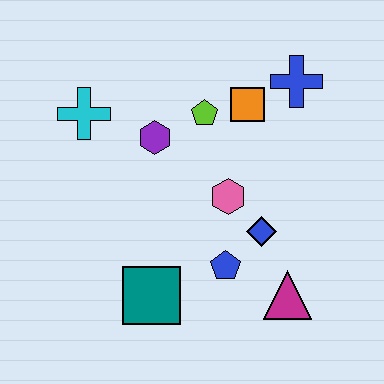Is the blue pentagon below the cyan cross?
Yes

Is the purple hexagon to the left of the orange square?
Yes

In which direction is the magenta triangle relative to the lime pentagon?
The magenta triangle is below the lime pentagon.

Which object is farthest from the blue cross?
The teal square is farthest from the blue cross.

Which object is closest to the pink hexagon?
The blue diamond is closest to the pink hexagon.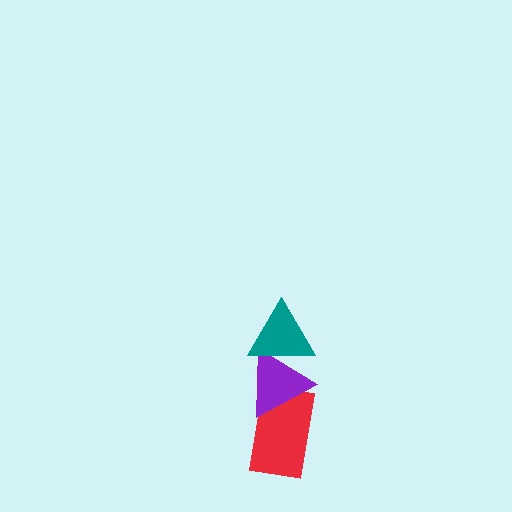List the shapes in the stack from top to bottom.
From top to bottom: the teal triangle, the purple triangle, the red rectangle.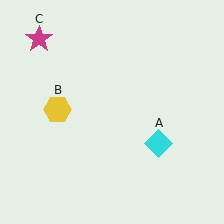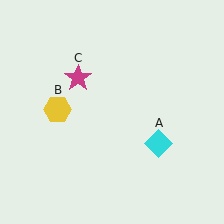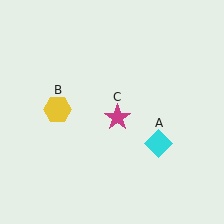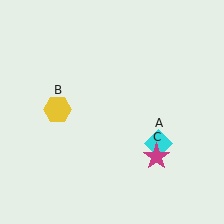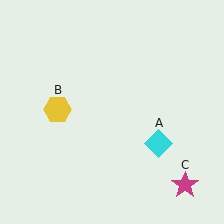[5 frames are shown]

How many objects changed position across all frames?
1 object changed position: magenta star (object C).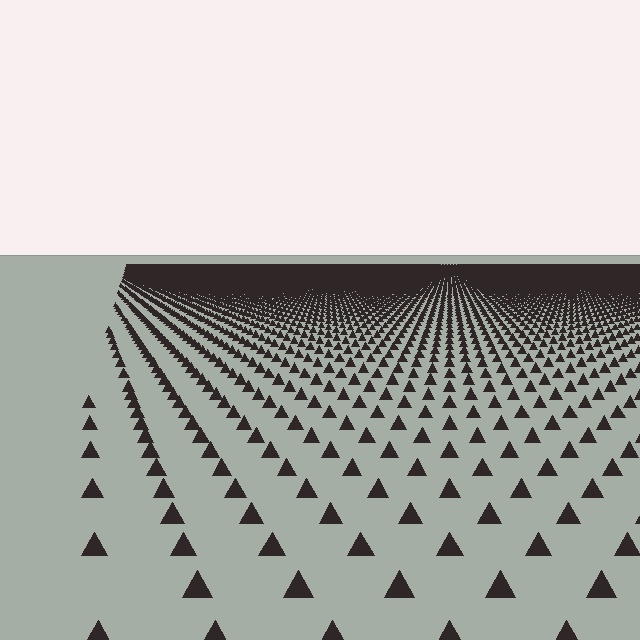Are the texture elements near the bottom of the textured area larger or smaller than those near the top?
Larger. Near the bottom, elements are closer to the viewer and appear at a bigger on-screen size.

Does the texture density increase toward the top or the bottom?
Density increases toward the top.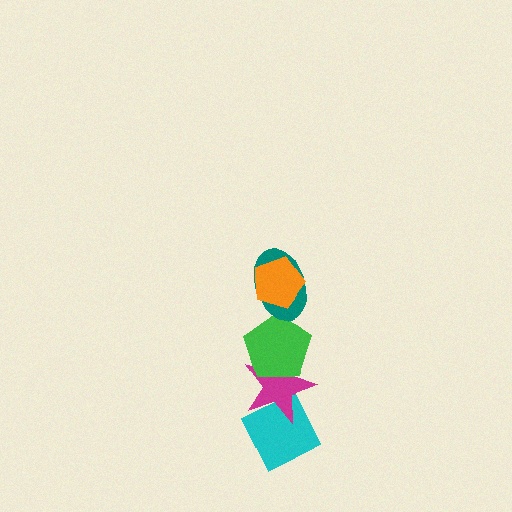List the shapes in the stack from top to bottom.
From top to bottom: the orange pentagon, the teal ellipse, the green pentagon, the magenta star, the cyan diamond.